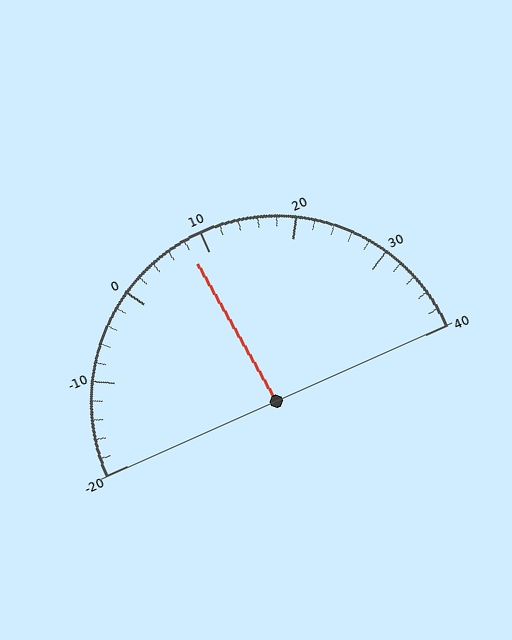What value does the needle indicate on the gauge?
The needle indicates approximately 8.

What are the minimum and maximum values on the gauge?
The gauge ranges from -20 to 40.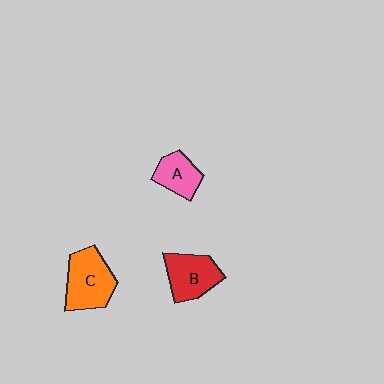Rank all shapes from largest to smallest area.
From largest to smallest: C (orange), B (red), A (pink).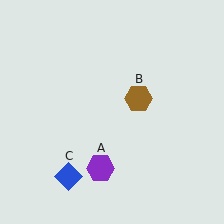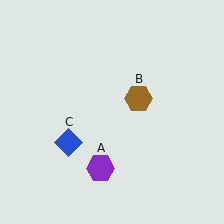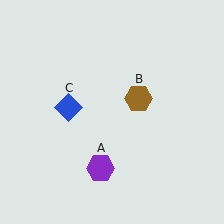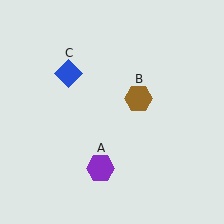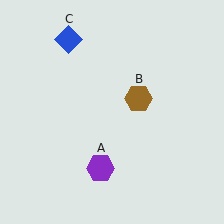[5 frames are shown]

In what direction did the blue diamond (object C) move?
The blue diamond (object C) moved up.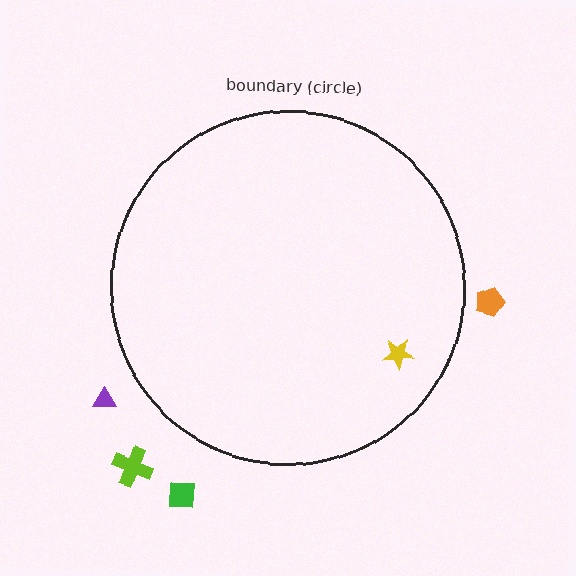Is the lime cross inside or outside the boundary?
Outside.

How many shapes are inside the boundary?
1 inside, 4 outside.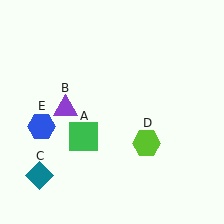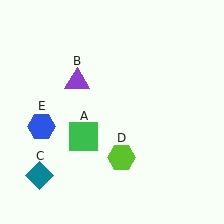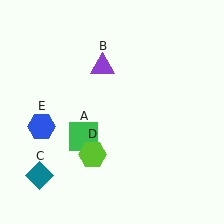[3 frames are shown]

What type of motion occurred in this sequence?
The purple triangle (object B), lime hexagon (object D) rotated clockwise around the center of the scene.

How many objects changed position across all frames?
2 objects changed position: purple triangle (object B), lime hexagon (object D).